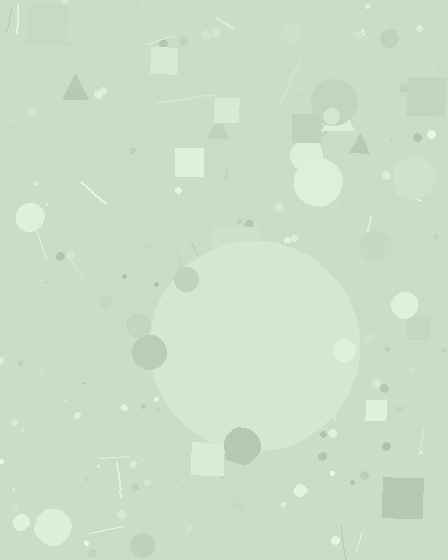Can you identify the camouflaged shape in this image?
The camouflaged shape is a circle.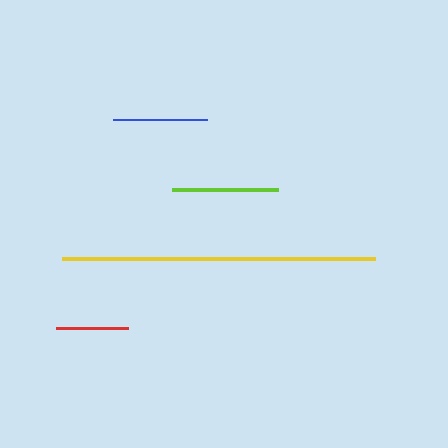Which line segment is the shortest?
The red line is the shortest at approximately 72 pixels.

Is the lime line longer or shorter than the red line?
The lime line is longer than the red line.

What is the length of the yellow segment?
The yellow segment is approximately 313 pixels long.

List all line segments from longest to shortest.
From longest to shortest: yellow, lime, blue, red.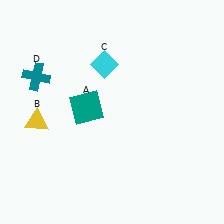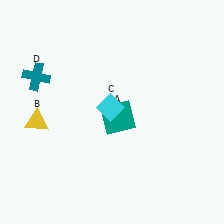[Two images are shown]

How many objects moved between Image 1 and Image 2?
2 objects moved between the two images.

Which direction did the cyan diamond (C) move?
The cyan diamond (C) moved down.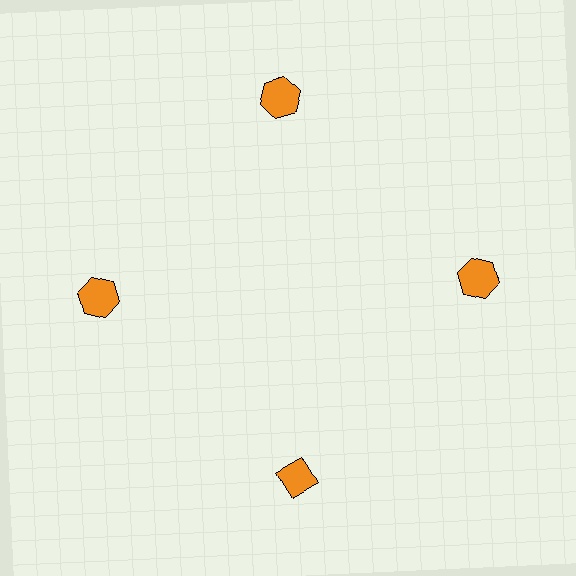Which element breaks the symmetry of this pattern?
The orange diamond at roughly the 6 o'clock position breaks the symmetry. All other shapes are orange hexagons.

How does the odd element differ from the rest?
It has a different shape: diamond instead of hexagon.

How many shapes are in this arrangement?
There are 4 shapes arranged in a ring pattern.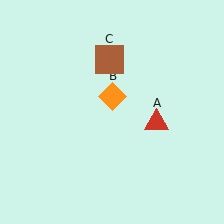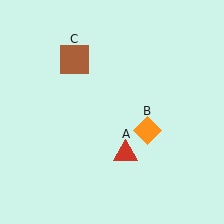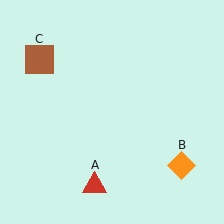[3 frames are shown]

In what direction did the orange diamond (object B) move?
The orange diamond (object B) moved down and to the right.